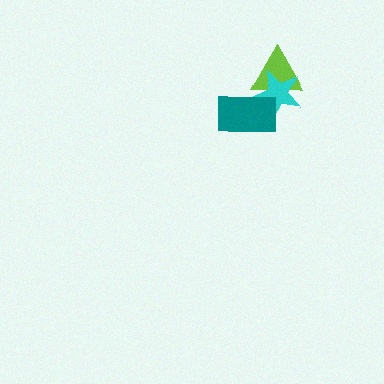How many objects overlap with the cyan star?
2 objects overlap with the cyan star.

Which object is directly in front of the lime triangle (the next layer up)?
The cyan star is directly in front of the lime triangle.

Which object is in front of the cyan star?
The teal rectangle is in front of the cyan star.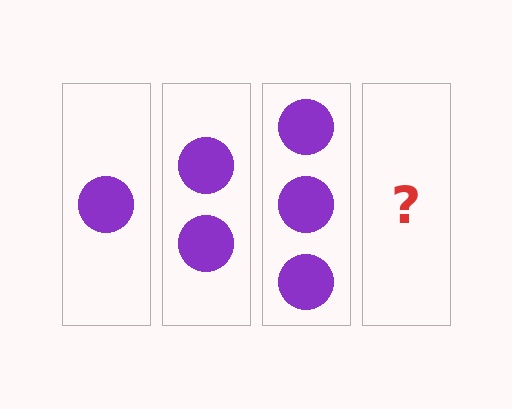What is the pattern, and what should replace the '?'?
The pattern is that each step adds one more circle. The '?' should be 4 circles.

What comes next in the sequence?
The next element should be 4 circles.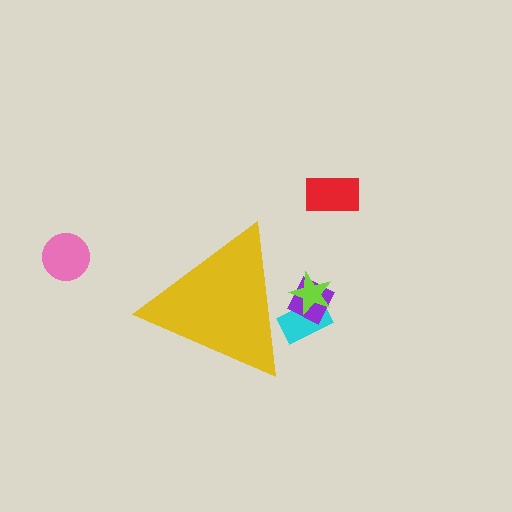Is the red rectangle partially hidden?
No, the red rectangle is fully visible.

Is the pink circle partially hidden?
No, the pink circle is fully visible.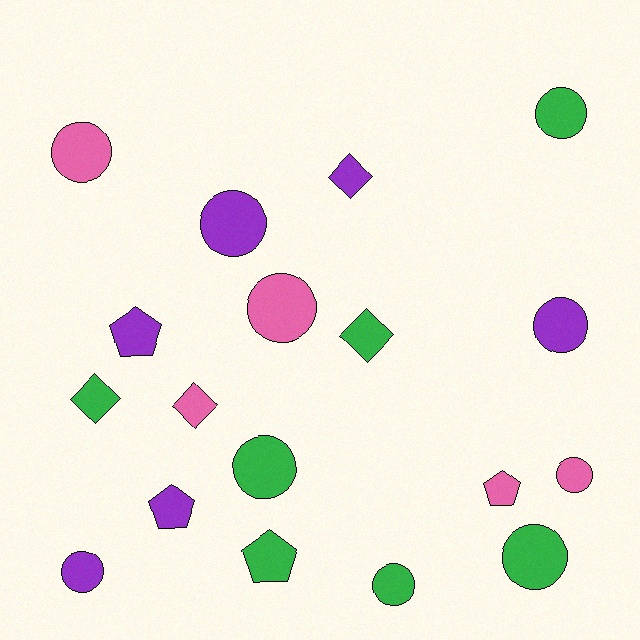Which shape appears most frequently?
Circle, with 10 objects.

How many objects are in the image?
There are 18 objects.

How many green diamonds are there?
There are 2 green diamonds.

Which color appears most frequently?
Green, with 7 objects.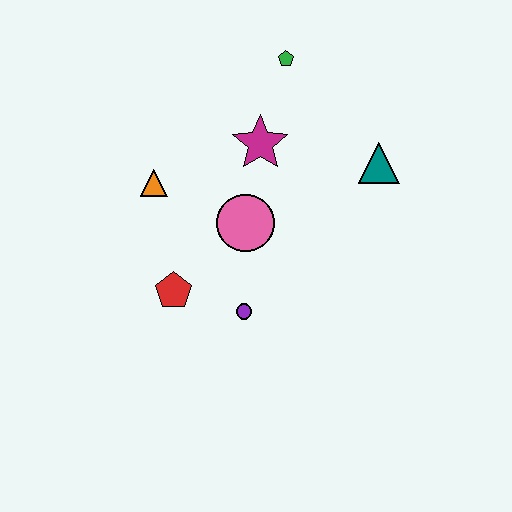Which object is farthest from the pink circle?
The green pentagon is farthest from the pink circle.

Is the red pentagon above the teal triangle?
No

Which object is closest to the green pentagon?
The magenta star is closest to the green pentagon.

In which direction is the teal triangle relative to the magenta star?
The teal triangle is to the right of the magenta star.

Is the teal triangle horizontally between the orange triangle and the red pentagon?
No